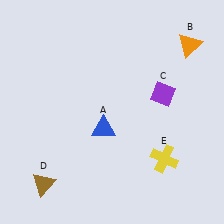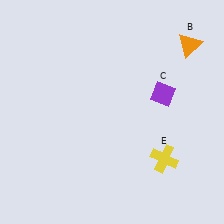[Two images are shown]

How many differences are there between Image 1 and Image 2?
There are 2 differences between the two images.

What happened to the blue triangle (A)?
The blue triangle (A) was removed in Image 2. It was in the bottom-left area of Image 1.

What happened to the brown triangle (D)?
The brown triangle (D) was removed in Image 2. It was in the bottom-left area of Image 1.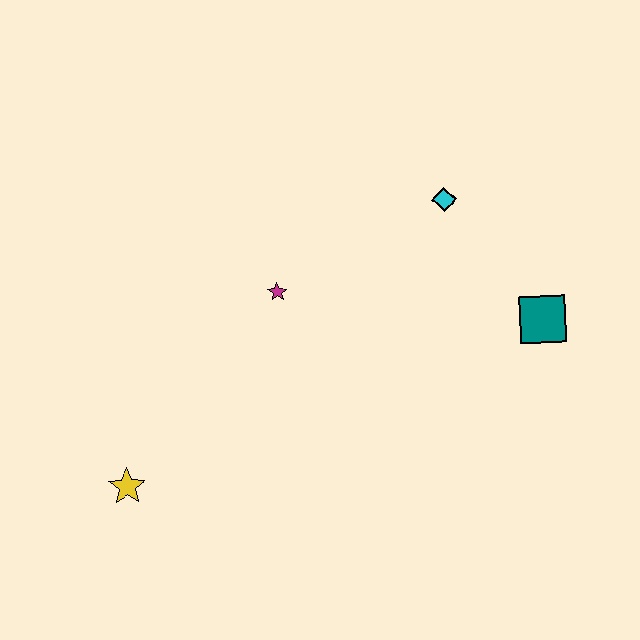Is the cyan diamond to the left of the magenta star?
No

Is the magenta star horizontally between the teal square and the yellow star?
Yes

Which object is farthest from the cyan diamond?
The yellow star is farthest from the cyan diamond.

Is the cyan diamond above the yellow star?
Yes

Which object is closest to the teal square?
The cyan diamond is closest to the teal square.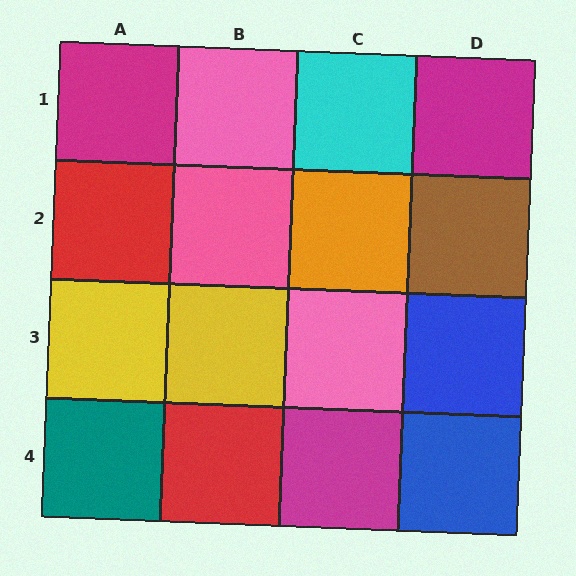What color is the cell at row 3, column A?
Yellow.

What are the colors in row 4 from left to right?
Teal, red, magenta, blue.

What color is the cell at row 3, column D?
Blue.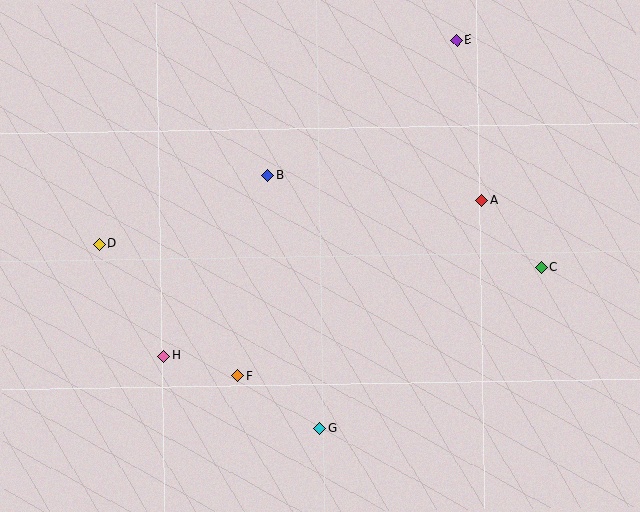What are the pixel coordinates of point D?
Point D is at (99, 244).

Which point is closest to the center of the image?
Point B at (267, 175) is closest to the center.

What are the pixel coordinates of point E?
Point E is at (457, 40).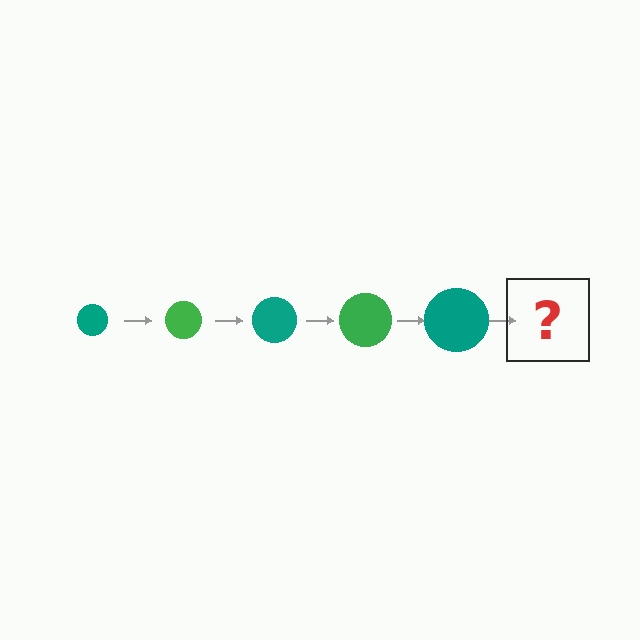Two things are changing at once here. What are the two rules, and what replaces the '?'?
The two rules are that the circle grows larger each step and the color cycles through teal and green. The '?' should be a green circle, larger than the previous one.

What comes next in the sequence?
The next element should be a green circle, larger than the previous one.